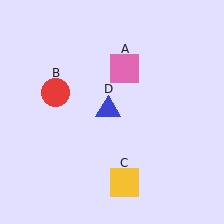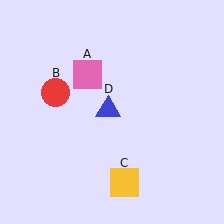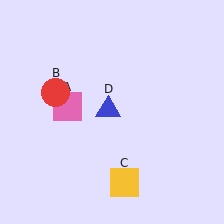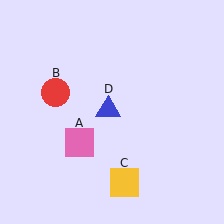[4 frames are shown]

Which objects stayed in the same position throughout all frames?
Red circle (object B) and yellow square (object C) and blue triangle (object D) remained stationary.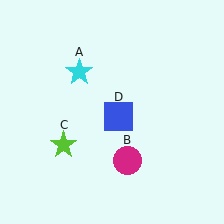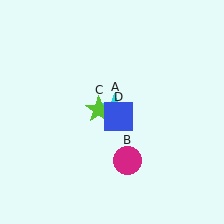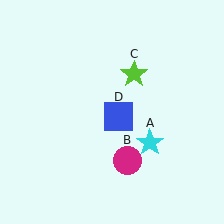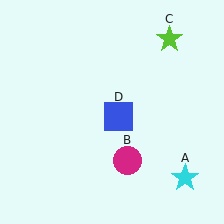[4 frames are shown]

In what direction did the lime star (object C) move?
The lime star (object C) moved up and to the right.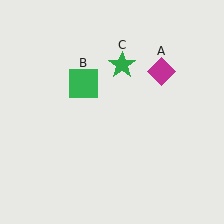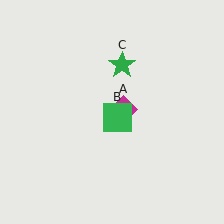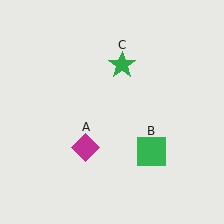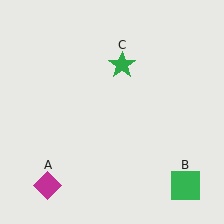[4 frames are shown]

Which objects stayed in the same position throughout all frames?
Green star (object C) remained stationary.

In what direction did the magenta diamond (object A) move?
The magenta diamond (object A) moved down and to the left.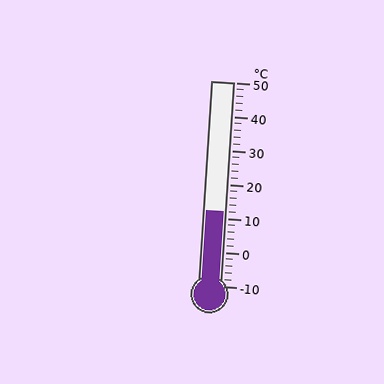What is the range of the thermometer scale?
The thermometer scale ranges from -10°C to 50°C.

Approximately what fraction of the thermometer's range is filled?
The thermometer is filled to approximately 35% of its range.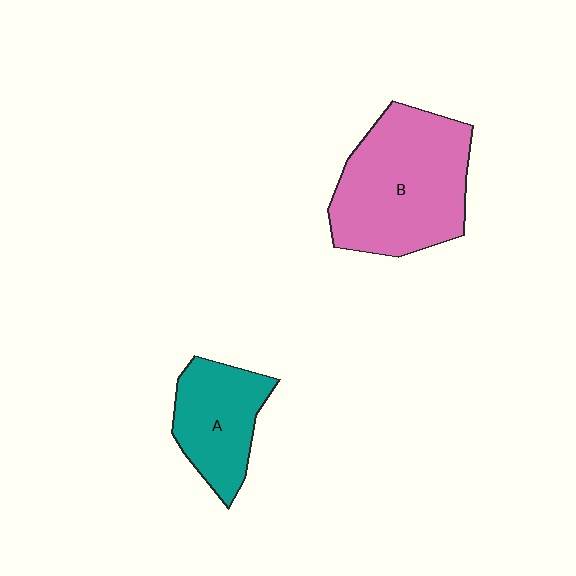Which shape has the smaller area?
Shape A (teal).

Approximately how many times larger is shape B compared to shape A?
Approximately 1.8 times.